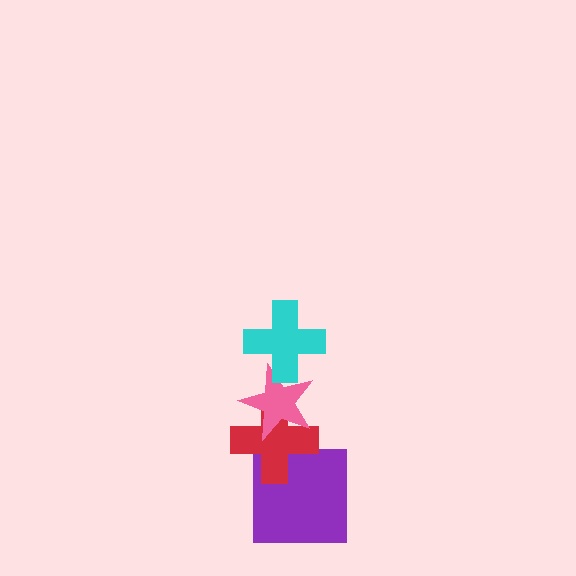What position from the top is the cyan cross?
The cyan cross is 1st from the top.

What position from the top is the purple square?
The purple square is 4th from the top.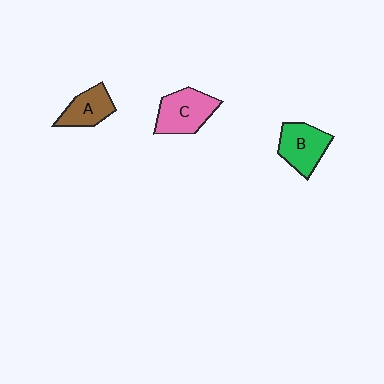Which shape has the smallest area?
Shape A (brown).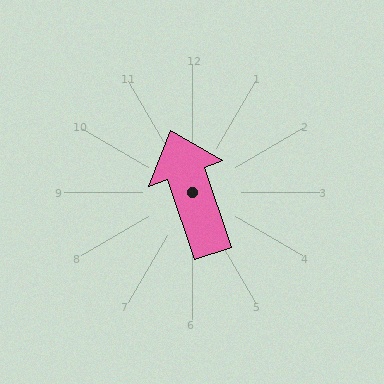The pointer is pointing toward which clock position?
Roughly 11 o'clock.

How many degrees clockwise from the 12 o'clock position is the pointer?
Approximately 341 degrees.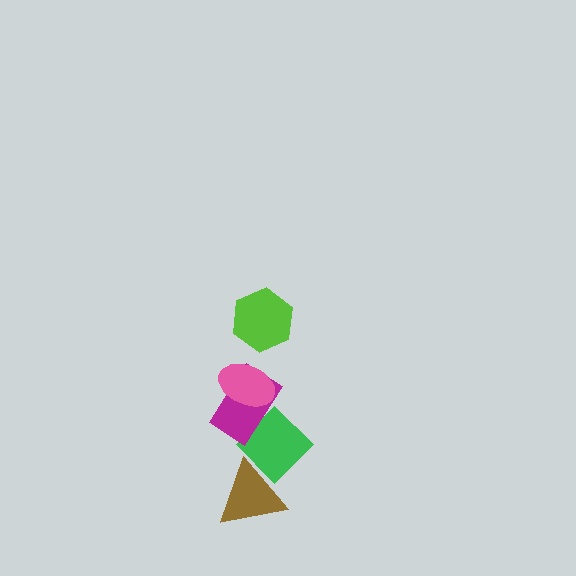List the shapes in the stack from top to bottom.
From top to bottom: the lime hexagon, the pink ellipse, the magenta rectangle, the green diamond, the brown triangle.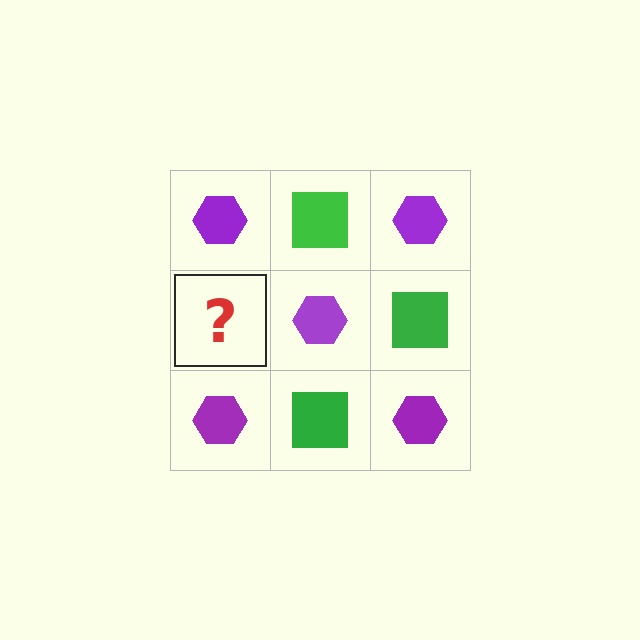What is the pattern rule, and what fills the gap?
The rule is that it alternates purple hexagon and green square in a checkerboard pattern. The gap should be filled with a green square.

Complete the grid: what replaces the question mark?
The question mark should be replaced with a green square.